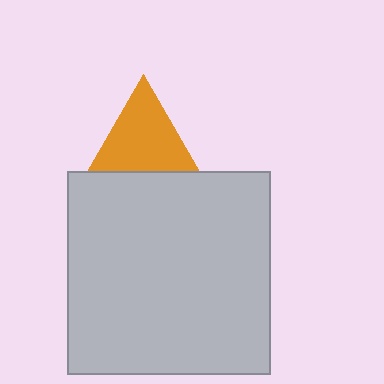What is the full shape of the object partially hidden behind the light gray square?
The partially hidden object is an orange triangle.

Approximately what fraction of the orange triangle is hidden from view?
Roughly 33% of the orange triangle is hidden behind the light gray square.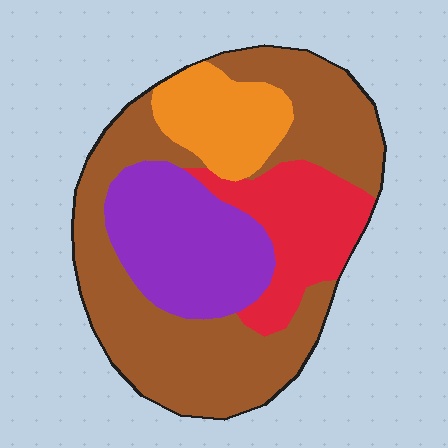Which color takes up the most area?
Brown, at roughly 50%.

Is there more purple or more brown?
Brown.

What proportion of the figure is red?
Red takes up about one sixth (1/6) of the figure.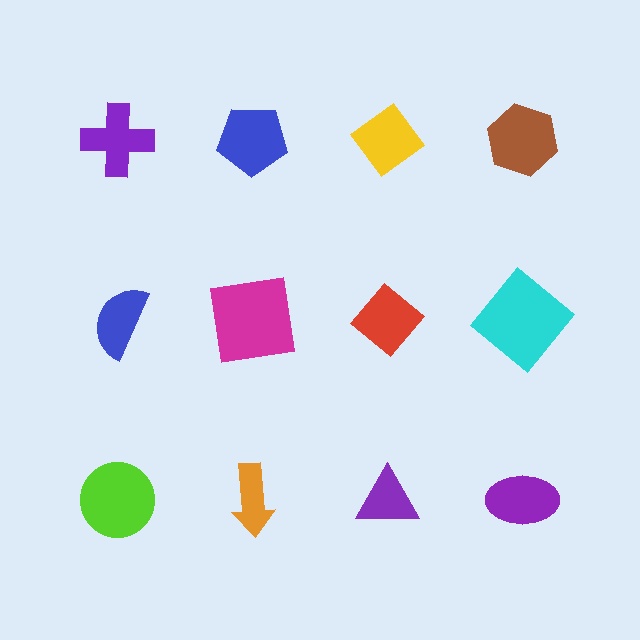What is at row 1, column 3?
A yellow diamond.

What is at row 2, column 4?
A cyan diamond.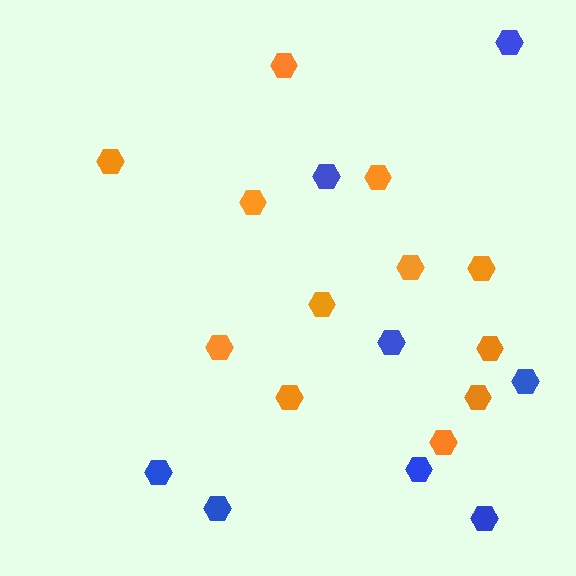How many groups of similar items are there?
There are 2 groups: one group of orange hexagons (12) and one group of blue hexagons (8).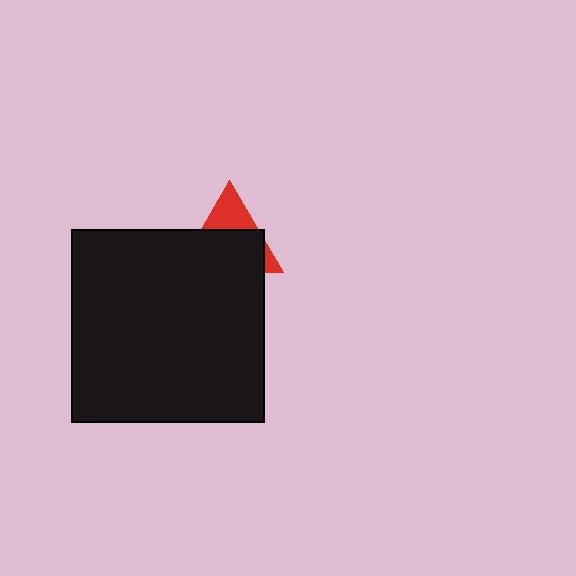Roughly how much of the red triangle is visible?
A small part of it is visible (roughly 34%).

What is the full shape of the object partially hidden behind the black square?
The partially hidden object is a red triangle.